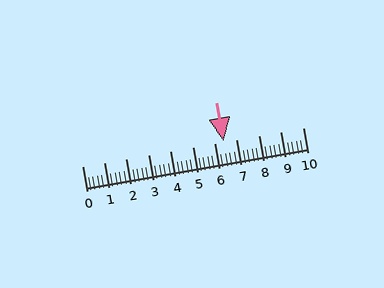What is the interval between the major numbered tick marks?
The major tick marks are spaced 1 units apart.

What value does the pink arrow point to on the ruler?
The pink arrow points to approximately 6.4.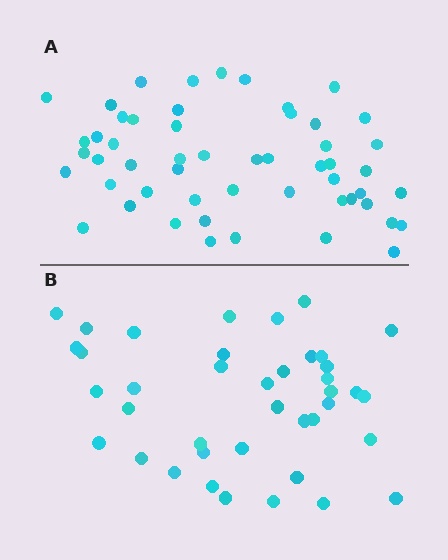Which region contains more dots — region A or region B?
Region A (the top region) has more dots.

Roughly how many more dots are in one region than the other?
Region A has approximately 15 more dots than region B.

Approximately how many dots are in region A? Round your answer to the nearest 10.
About 50 dots. (The exact count is 53, which rounds to 50.)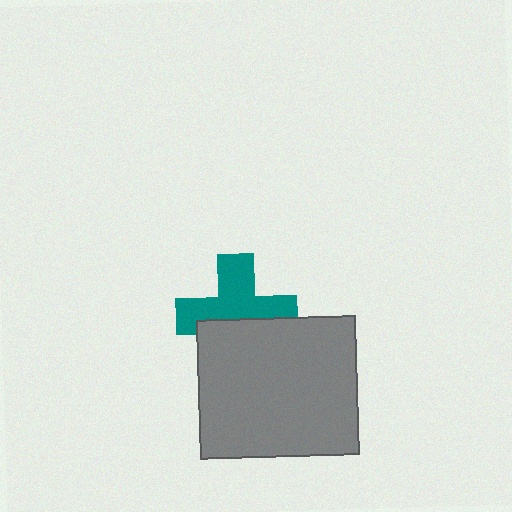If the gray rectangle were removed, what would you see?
You would see the complete teal cross.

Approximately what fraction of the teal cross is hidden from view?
Roughly 41% of the teal cross is hidden behind the gray rectangle.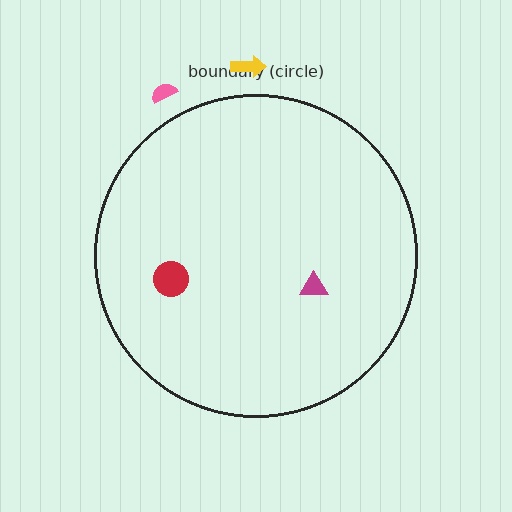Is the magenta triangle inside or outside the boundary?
Inside.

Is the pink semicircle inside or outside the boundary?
Outside.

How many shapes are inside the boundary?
2 inside, 2 outside.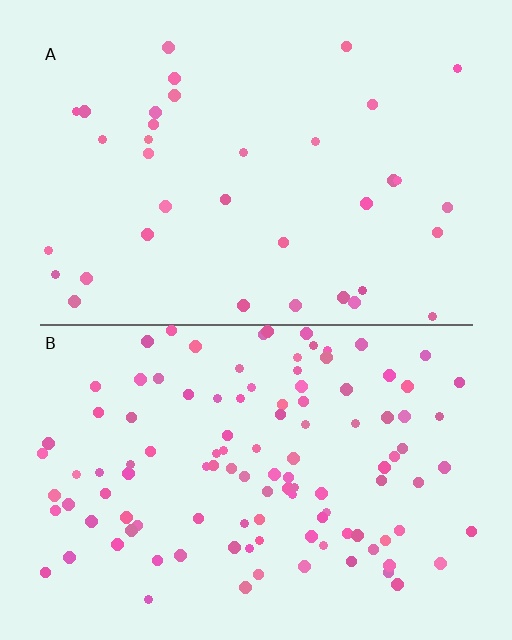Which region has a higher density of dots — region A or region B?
B (the bottom).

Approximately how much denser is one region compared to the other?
Approximately 3.1× — region B over region A.